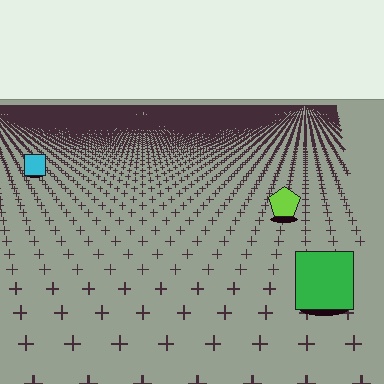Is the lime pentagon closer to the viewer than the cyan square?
Yes. The lime pentagon is closer — you can tell from the texture gradient: the ground texture is coarser near it.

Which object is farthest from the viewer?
The cyan square is farthest from the viewer. It appears smaller and the ground texture around it is denser.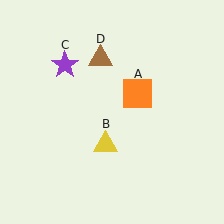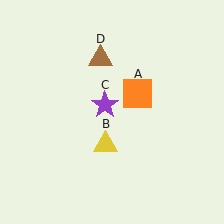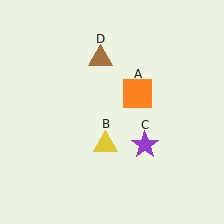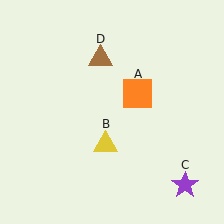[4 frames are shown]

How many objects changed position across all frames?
1 object changed position: purple star (object C).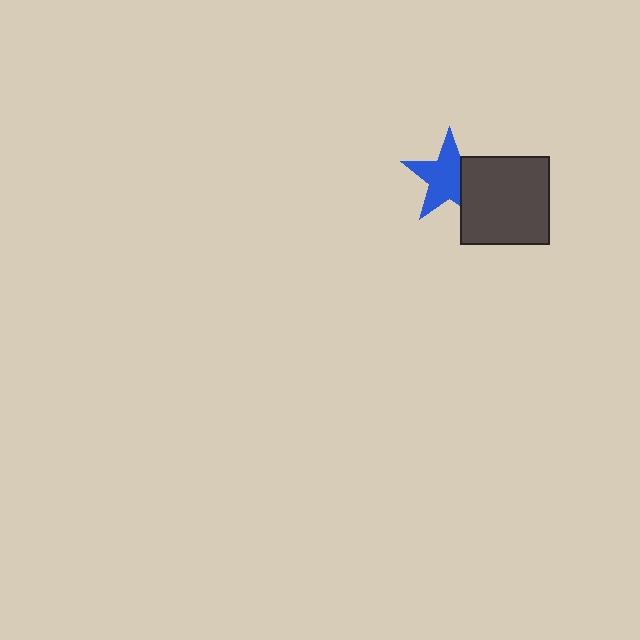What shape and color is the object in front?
The object in front is a dark gray square.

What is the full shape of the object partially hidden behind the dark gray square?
The partially hidden object is a blue star.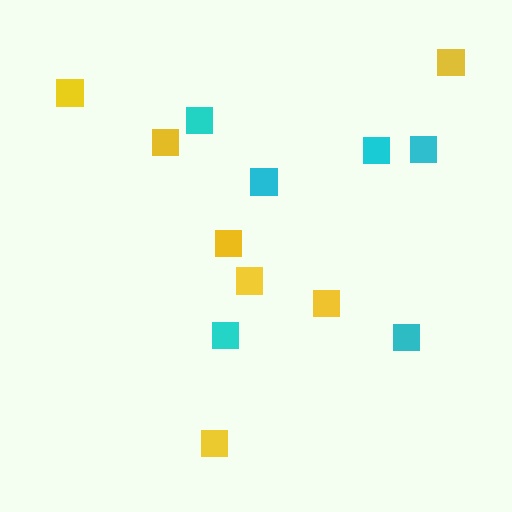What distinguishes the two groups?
There are 2 groups: one group of cyan squares (6) and one group of yellow squares (7).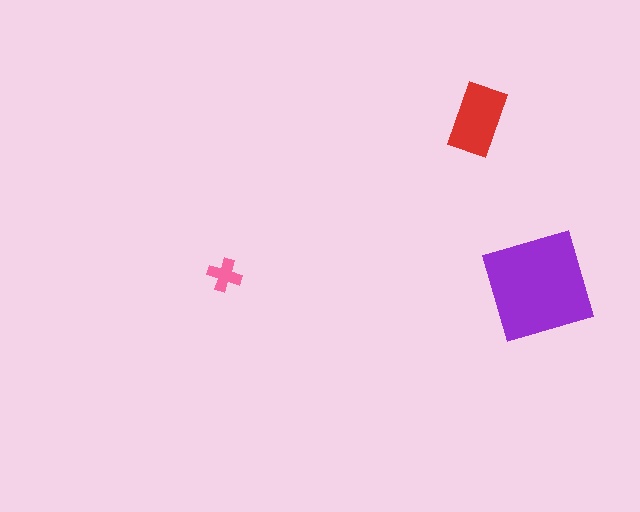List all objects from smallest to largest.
The pink cross, the red rectangle, the purple diamond.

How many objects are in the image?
There are 3 objects in the image.